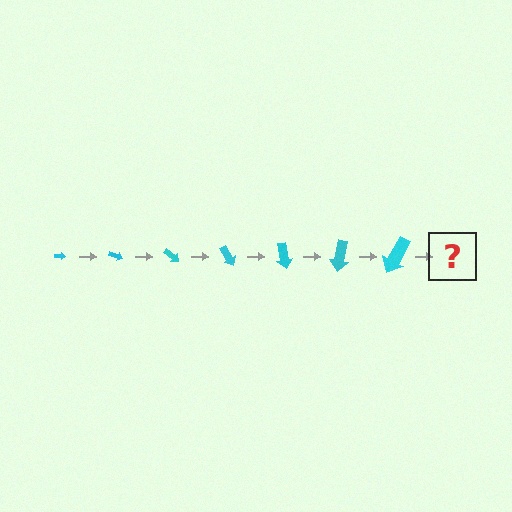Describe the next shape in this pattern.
It should be an arrow, larger than the previous one and rotated 140 degrees from the start.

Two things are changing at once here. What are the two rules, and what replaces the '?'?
The two rules are that the arrow grows larger each step and it rotates 20 degrees each step. The '?' should be an arrow, larger than the previous one and rotated 140 degrees from the start.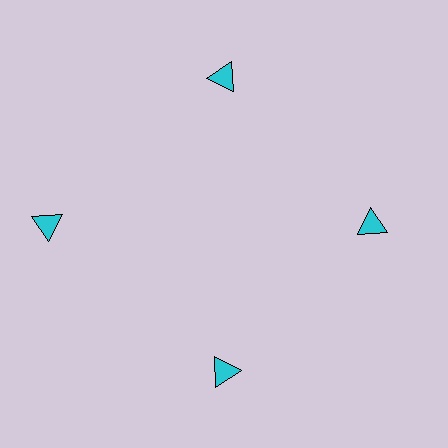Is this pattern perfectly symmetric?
No. The 4 cyan triangles are arranged in a ring, but one element near the 9 o'clock position is pushed outward from the center, breaking the 4-fold rotational symmetry.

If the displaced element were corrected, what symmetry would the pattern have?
It would have 4-fold rotational symmetry — the pattern would map onto itself every 90 degrees.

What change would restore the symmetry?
The symmetry would be restored by moving it inward, back onto the ring so that all 4 triangles sit at equal angles and equal distance from the center.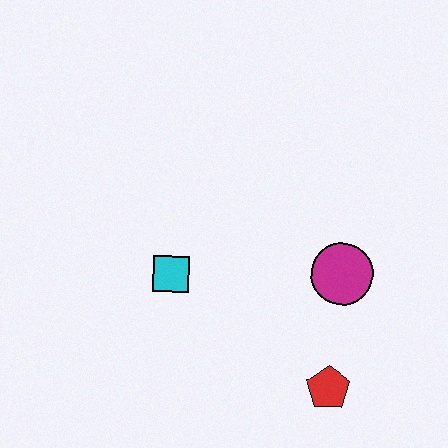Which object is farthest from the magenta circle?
The cyan square is farthest from the magenta circle.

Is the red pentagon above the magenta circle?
No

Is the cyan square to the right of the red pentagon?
No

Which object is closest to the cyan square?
The magenta circle is closest to the cyan square.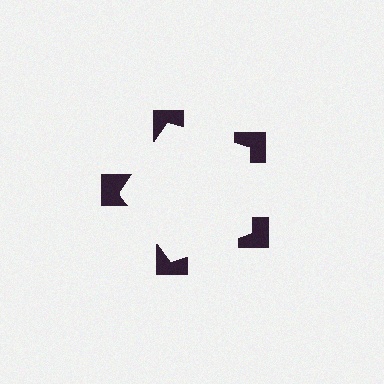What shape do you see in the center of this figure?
An illusory pentagon — its edges are inferred from the aligned wedge cuts in the notched squares, not physically drawn.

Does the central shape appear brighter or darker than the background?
It typically appears slightly brighter than the background, even though no actual brightness change is drawn.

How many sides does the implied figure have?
5 sides.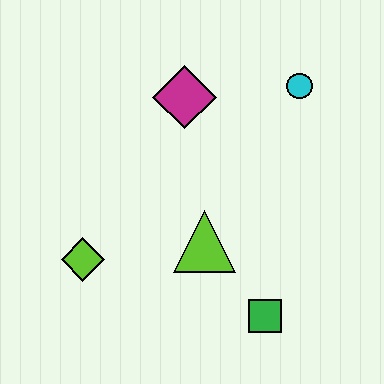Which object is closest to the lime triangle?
The green square is closest to the lime triangle.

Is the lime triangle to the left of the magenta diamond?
No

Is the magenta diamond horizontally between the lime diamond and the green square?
Yes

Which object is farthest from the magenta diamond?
The green square is farthest from the magenta diamond.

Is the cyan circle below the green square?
No